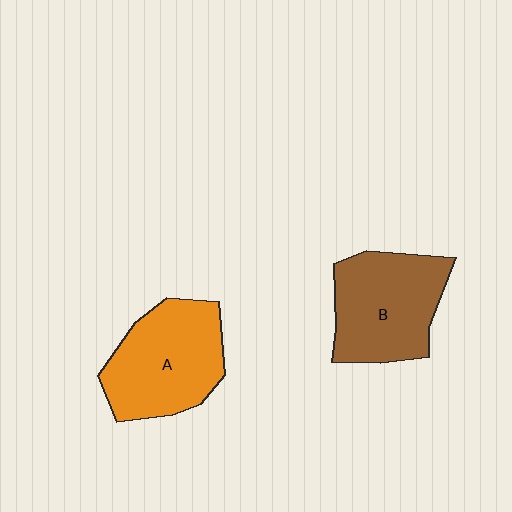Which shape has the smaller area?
Shape B (brown).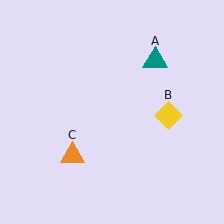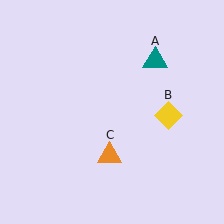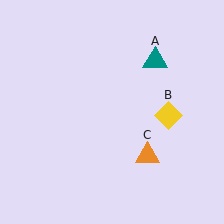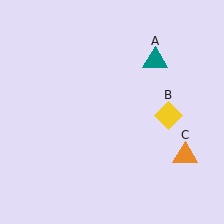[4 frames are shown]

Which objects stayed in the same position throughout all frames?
Teal triangle (object A) and yellow diamond (object B) remained stationary.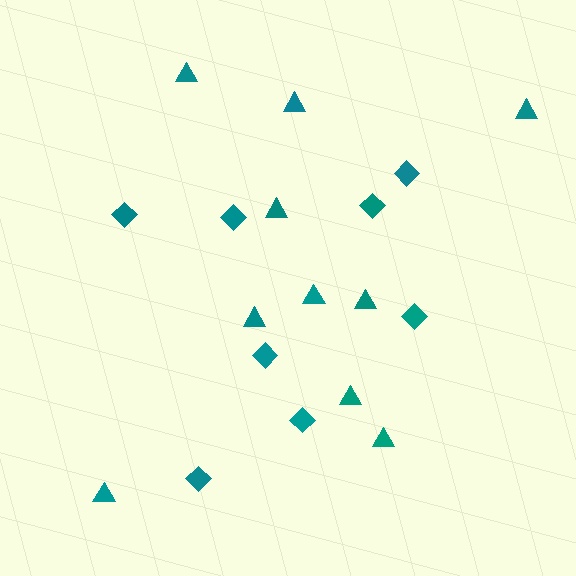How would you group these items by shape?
There are 2 groups: one group of triangles (10) and one group of diamonds (8).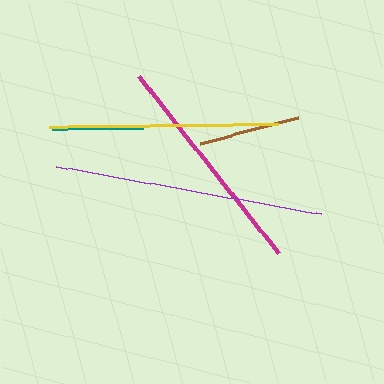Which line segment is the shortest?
The teal line is the shortest at approximately 91 pixels.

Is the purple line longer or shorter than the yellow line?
The purple line is longer than the yellow line.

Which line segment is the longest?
The purple line is the longest at approximately 270 pixels.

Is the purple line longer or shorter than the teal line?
The purple line is longer than the teal line.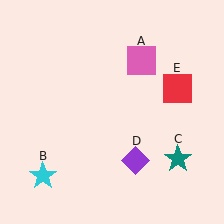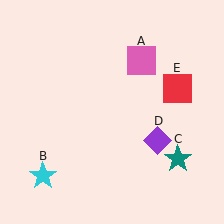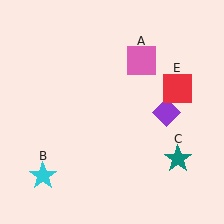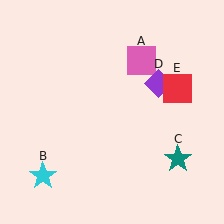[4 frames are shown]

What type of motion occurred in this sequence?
The purple diamond (object D) rotated counterclockwise around the center of the scene.